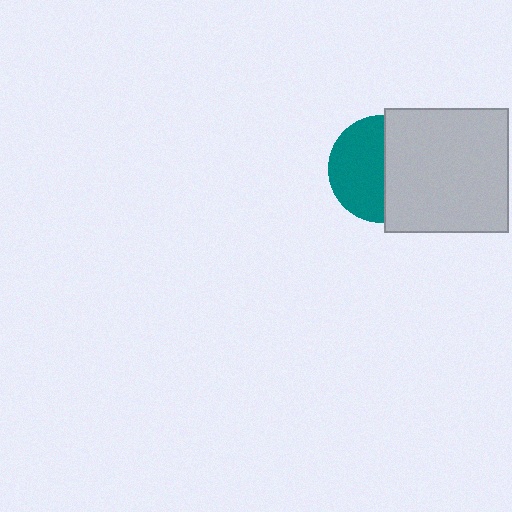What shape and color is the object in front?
The object in front is a light gray square.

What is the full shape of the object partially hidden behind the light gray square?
The partially hidden object is a teal circle.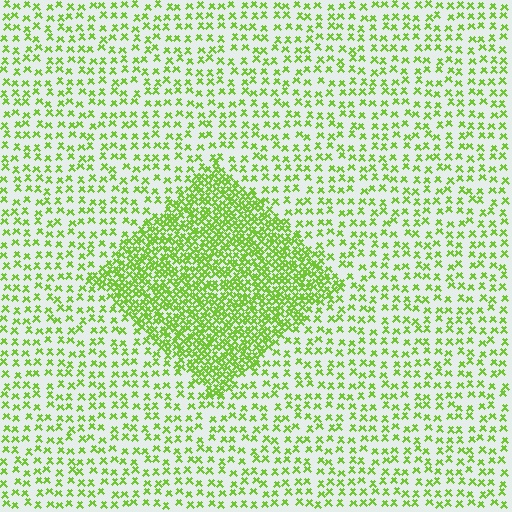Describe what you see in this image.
The image contains small lime elements arranged at two different densities. A diamond-shaped region is visible where the elements are more densely packed than the surrounding area.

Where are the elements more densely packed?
The elements are more densely packed inside the diamond boundary.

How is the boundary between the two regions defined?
The boundary is defined by a change in element density (approximately 2.7x ratio). All elements are the same color, size, and shape.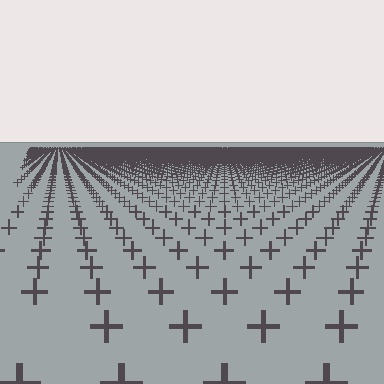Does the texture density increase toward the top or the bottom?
Density increases toward the top.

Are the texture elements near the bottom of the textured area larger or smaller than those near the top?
Larger. Near the bottom, elements are closer to the viewer and appear at a bigger on-screen size.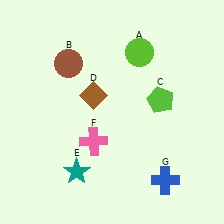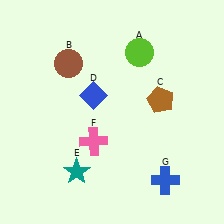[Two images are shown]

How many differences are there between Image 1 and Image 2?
There are 2 differences between the two images.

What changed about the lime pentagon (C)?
In Image 1, C is lime. In Image 2, it changed to brown.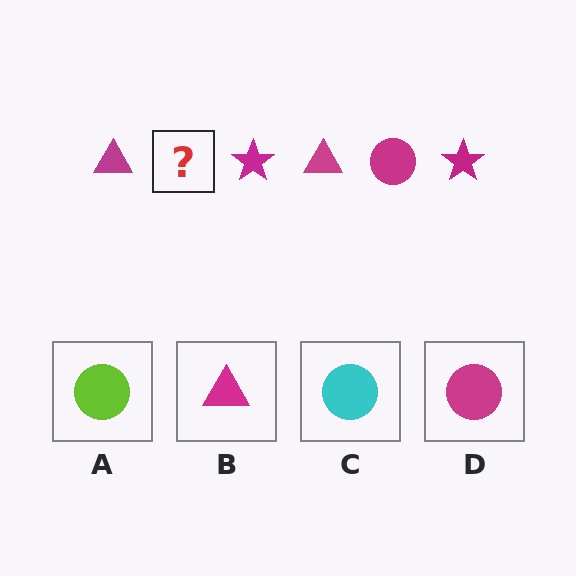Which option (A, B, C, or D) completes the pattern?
D.